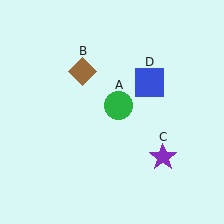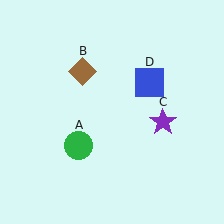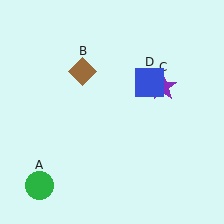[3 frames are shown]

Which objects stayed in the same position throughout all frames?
Brown diamond (object B) and blue square (object D) remained stationary.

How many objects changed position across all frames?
2 objects changed position: green circle (object A), purple star (object C).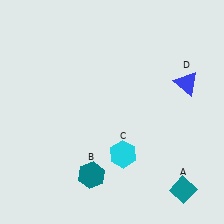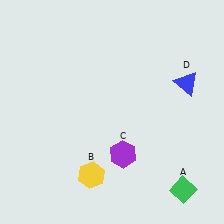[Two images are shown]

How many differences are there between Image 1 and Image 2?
There are 3 differences between the two images.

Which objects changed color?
A changed from teal to green. B changed from teal to yellow. C changed from cyan to purple.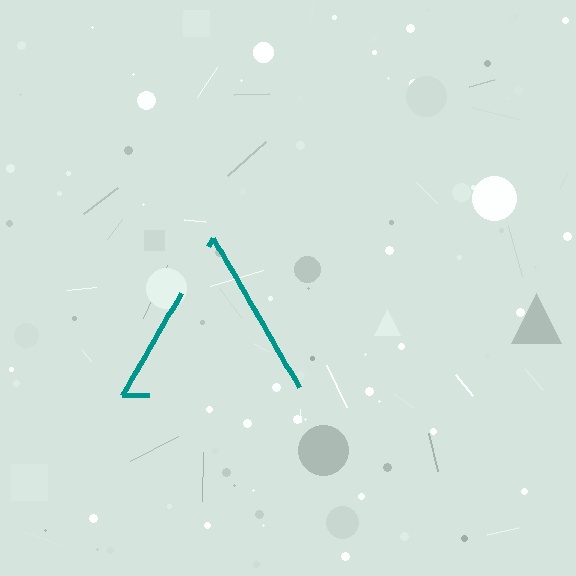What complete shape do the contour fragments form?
The contour fragments form a triangle.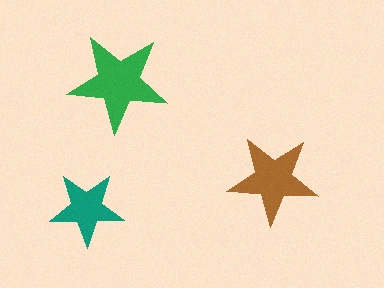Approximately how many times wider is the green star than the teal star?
About 1.5 times wider.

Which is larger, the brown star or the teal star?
The brown one.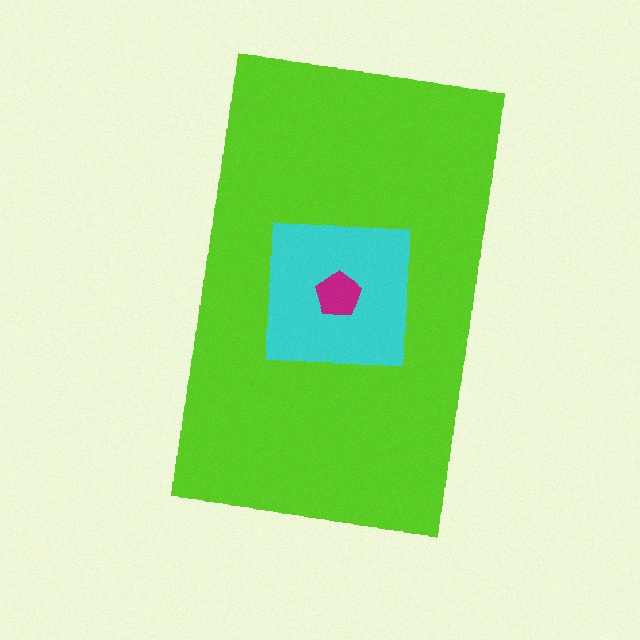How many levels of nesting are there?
3.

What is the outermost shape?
The lime rectangle.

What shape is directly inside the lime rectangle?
The cyan square.